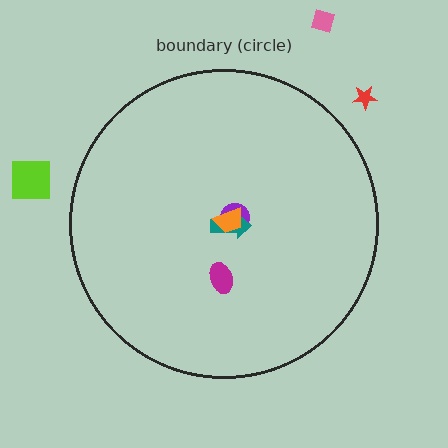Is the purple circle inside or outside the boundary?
Inside.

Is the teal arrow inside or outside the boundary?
Inside.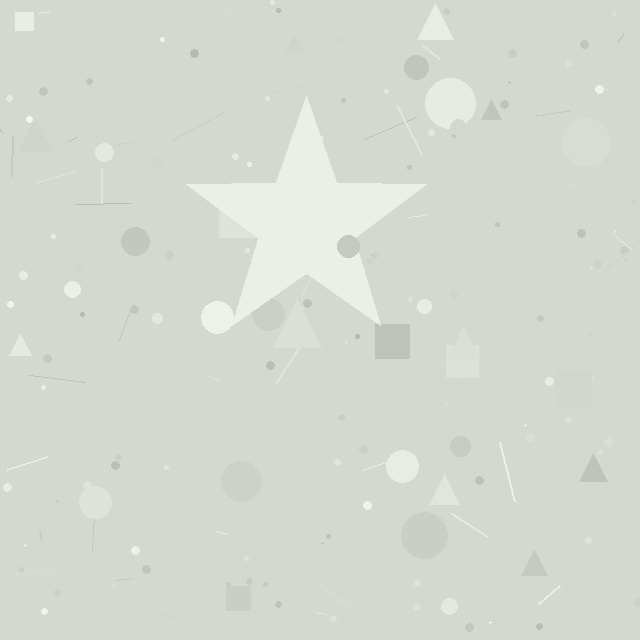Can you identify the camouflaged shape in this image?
The camouflaged shape is a star.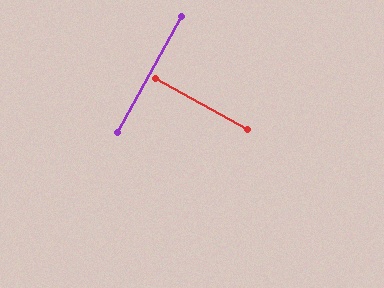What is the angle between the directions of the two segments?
Approximately 90 degrees.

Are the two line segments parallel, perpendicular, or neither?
Perpendicular — they meet at approximately 90°.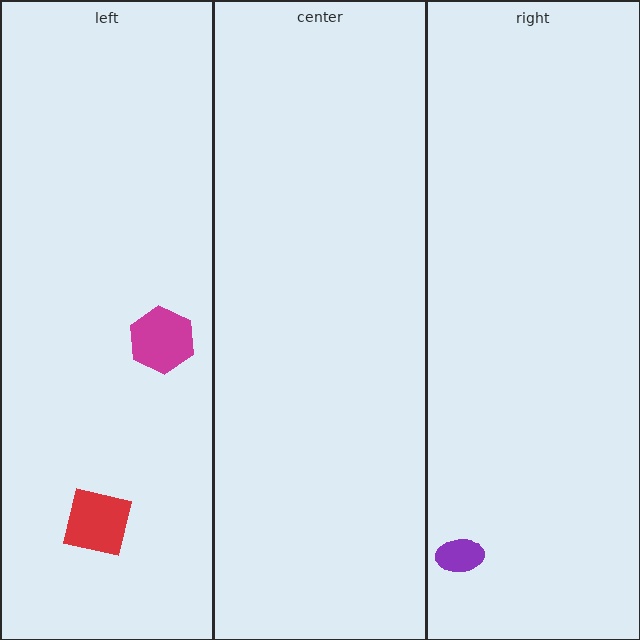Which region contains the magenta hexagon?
The left region.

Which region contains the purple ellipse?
The right region.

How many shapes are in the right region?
1.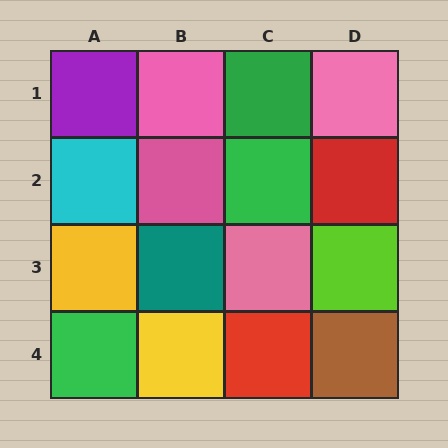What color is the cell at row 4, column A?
Green.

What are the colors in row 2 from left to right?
Cyan, pink, green, red.